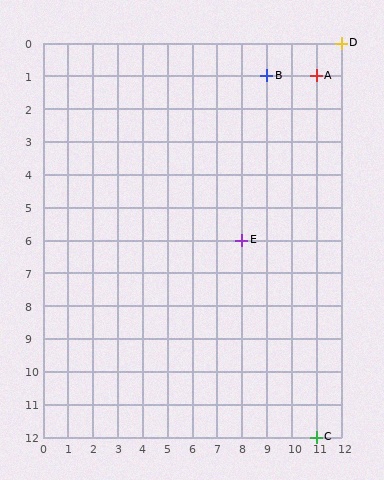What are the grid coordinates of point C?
Point C is at grid coordinates (11, 12).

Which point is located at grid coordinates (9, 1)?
Point B is at (9, 1).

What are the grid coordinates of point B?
Point B is at grid coordinates (9, 1).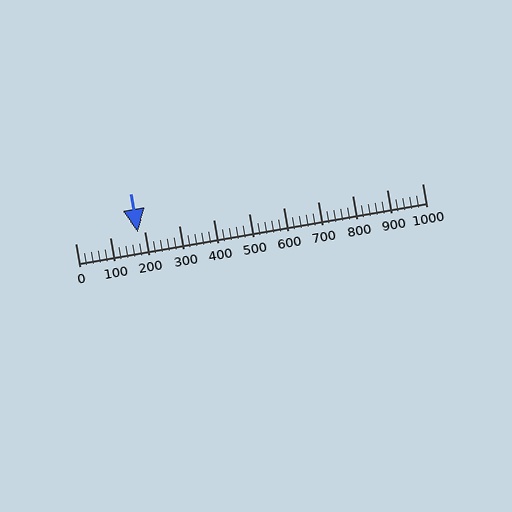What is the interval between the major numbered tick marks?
The major tick marks are spaced 100 units apart.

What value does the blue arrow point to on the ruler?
The blue arrow points to approximately 180.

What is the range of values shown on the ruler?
The ruler shows values from 0 to 1000.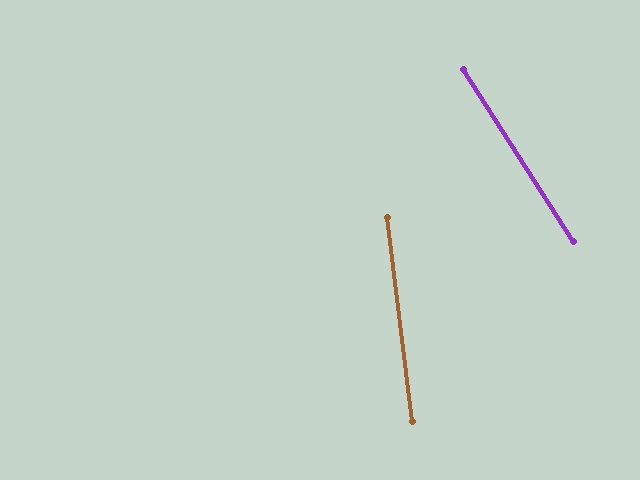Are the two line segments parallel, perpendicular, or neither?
Neither parallel nor perpendicular — they differ by about 26°.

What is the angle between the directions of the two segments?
Approximately 26 degrees.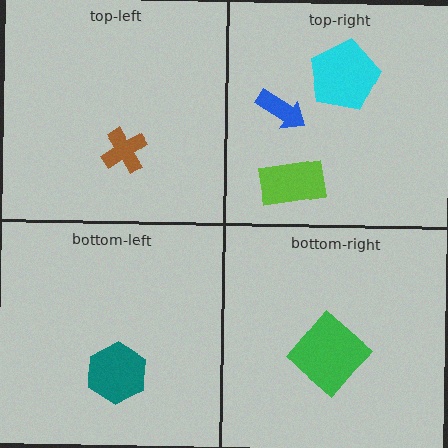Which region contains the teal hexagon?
The bottom-left region.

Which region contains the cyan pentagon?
The top-right region.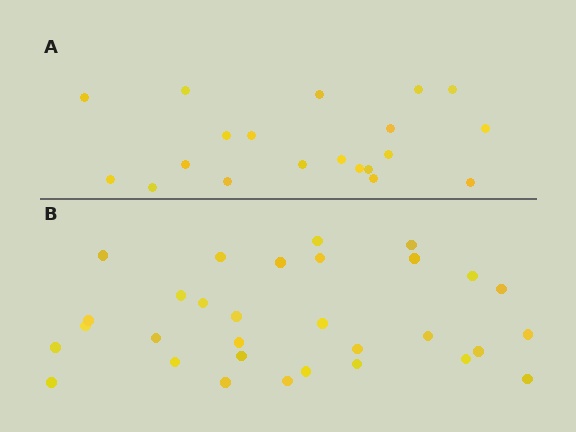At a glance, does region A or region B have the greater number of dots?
Region B (the bottom region) has more dots.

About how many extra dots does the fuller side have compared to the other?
Region B has roughly 12 or so more dots than region A.